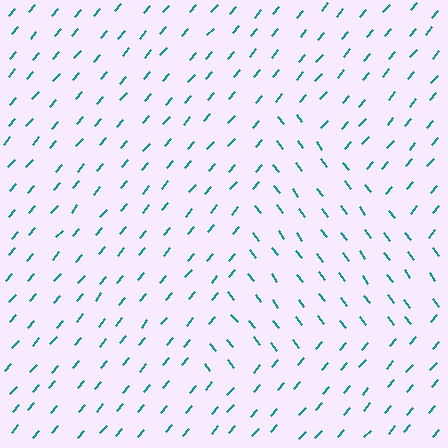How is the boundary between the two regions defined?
The boundary is defined purely by a change in line orientation (approximately 79 degrees difference). All lines are the same color and thickness.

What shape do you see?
I see a triangle.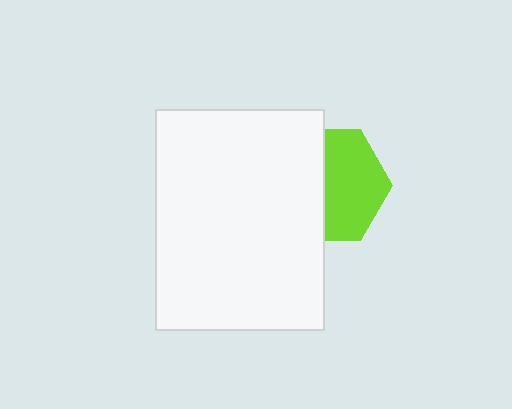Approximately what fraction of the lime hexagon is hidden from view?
Roughly 47% of the lime hexagon is hidden behind the white rectangle.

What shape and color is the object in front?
The object in front is a white rectangle.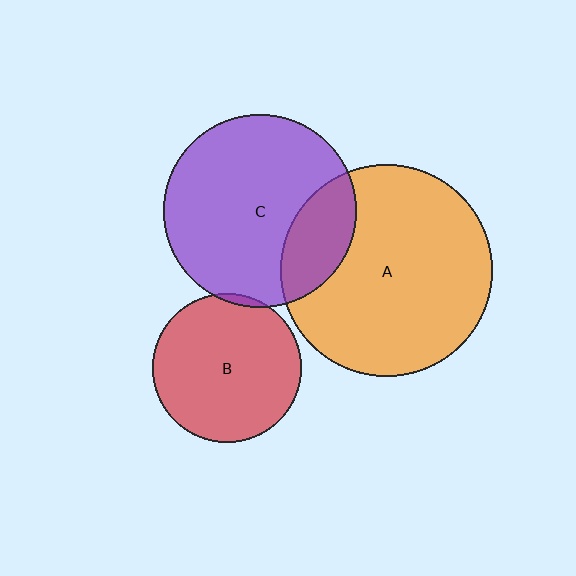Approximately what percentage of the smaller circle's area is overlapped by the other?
Approximately 5%.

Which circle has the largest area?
Circle A (orange).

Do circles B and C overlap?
Yes.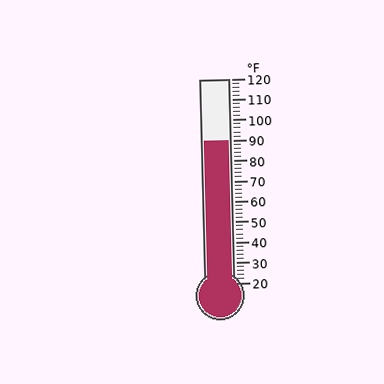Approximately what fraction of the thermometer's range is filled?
The thermometer is filled to approximately 70% of its range.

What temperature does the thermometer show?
The thermometer shows approximately 90°F.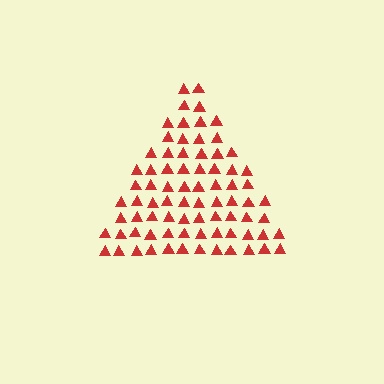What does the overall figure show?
The overall figure shows a triangle.